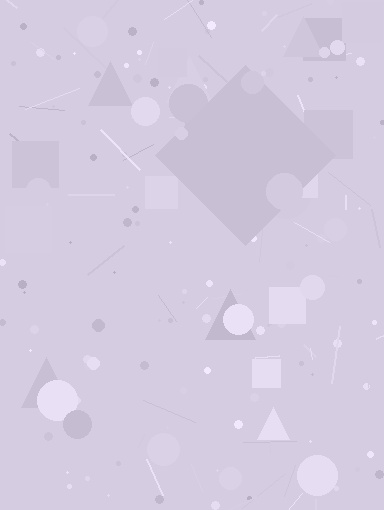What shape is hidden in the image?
A diamond is hidden in the image.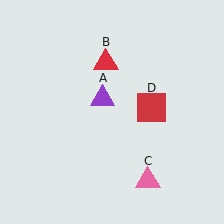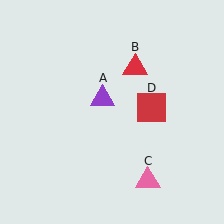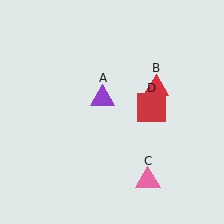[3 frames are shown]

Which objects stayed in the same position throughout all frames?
Purple triangle (object A) and pink triangle (object C) and red square (object D) remained stationary.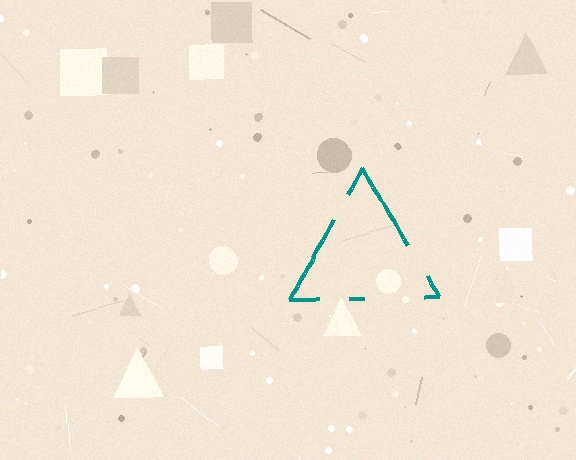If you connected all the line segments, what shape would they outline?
They would outline a triangle.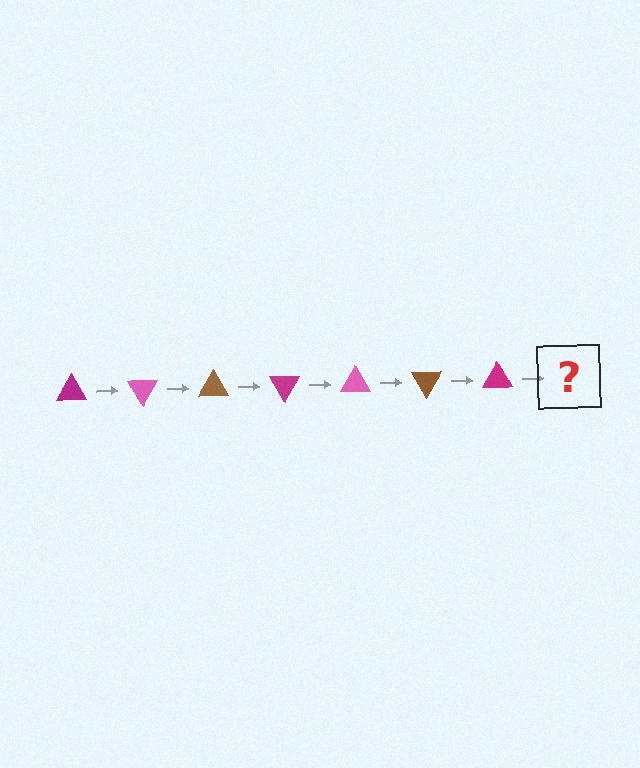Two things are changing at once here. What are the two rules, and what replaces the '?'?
The two rules are that it rotates 60 degrees each step and the color cycles through magenta, pink, and brown. The '?' should be a pink triangle, rotated 420 degrees from the start.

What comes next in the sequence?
The next element should be a pink triangle, rotated 420 degrees from the start.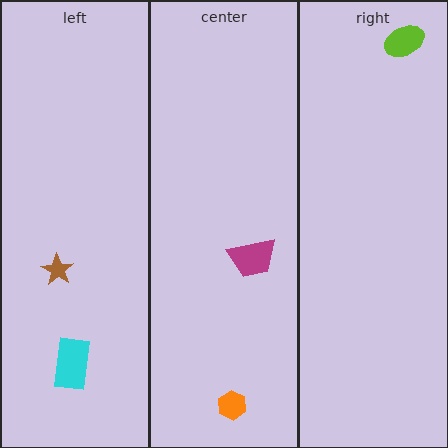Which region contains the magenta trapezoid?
The center region.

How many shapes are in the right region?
1.